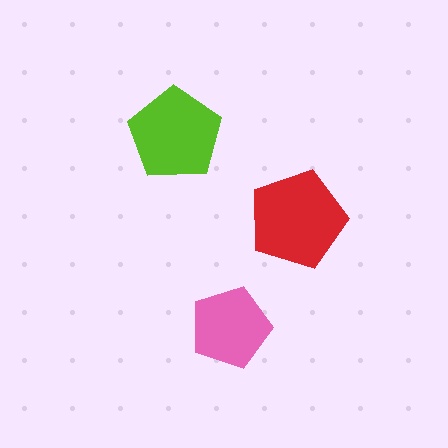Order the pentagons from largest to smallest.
the red one, the lime one, the pink one.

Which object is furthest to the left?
The lime pentagon is leftmost.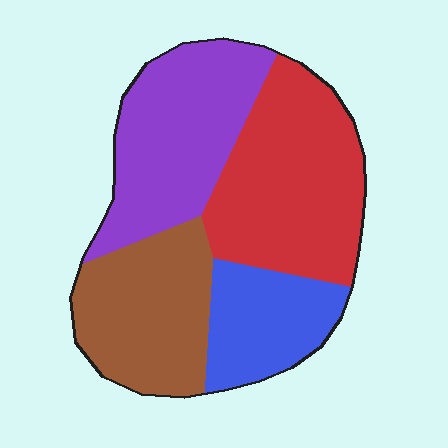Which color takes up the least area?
Blue, at roughly 15%.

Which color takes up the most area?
Red, at roughly 30%.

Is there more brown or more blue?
Brown.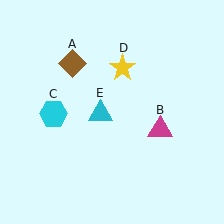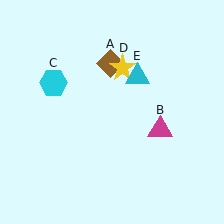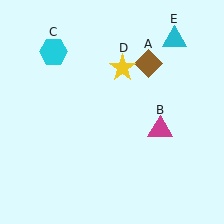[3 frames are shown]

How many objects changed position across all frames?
3 objects changed position: brown diamond (object A), cyan hexagon (object C), cyan triangle (object E).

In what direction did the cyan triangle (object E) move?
The cyan triangle (object E) moved up and to the right.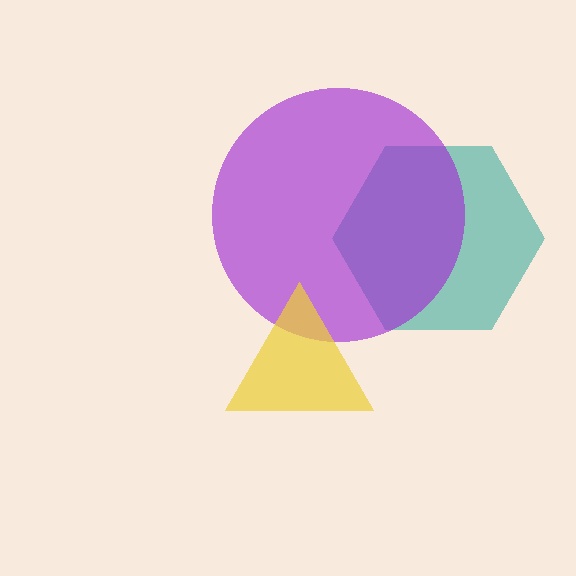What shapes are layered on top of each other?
The layered shapes are: a teal hexagon, a purple circle, a yellow triangle.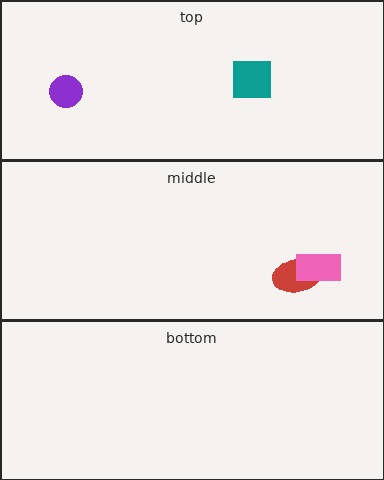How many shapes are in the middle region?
2.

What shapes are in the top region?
The purple circle, the teal square.